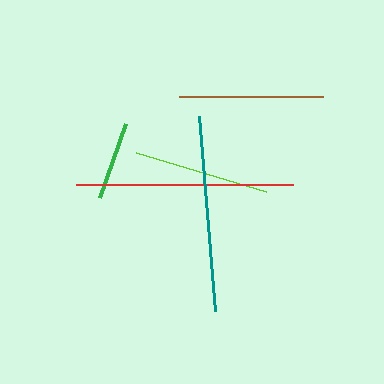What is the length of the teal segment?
The teal segment is approximately 196 pixels long.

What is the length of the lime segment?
The lime segment is approximately 136 pixels long.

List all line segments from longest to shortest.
From longest to shortest: red, teal, brown, lime, green.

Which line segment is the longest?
The red line is the longest at approximately 217 pixels.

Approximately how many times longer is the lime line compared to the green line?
The lime line is approximately 1.7 times the length of the green line.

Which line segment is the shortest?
The green line is the shortest at approximately 78 pixels.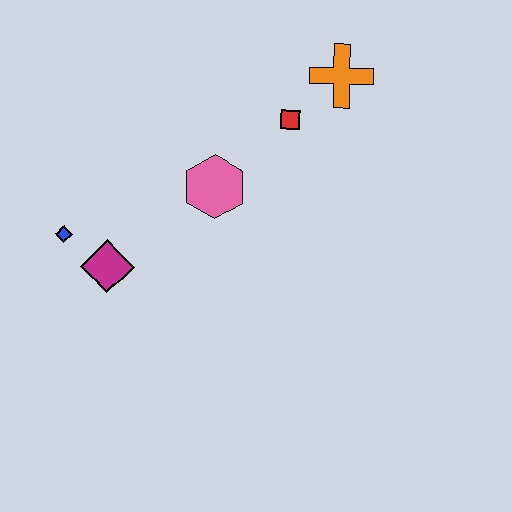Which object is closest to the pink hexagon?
The red square is closest to the pink hexagon.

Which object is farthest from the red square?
The blue diamond is farthest from the red square.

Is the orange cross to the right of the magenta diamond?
Yes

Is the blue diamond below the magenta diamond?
No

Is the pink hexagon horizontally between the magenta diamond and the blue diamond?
No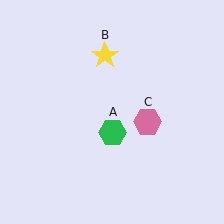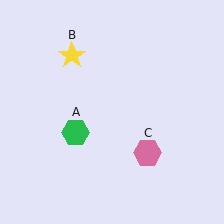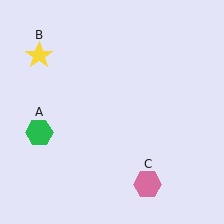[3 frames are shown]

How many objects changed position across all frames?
3 objects changed position: green hexagon (object A), yellow star (object B), pink hexagon (object C).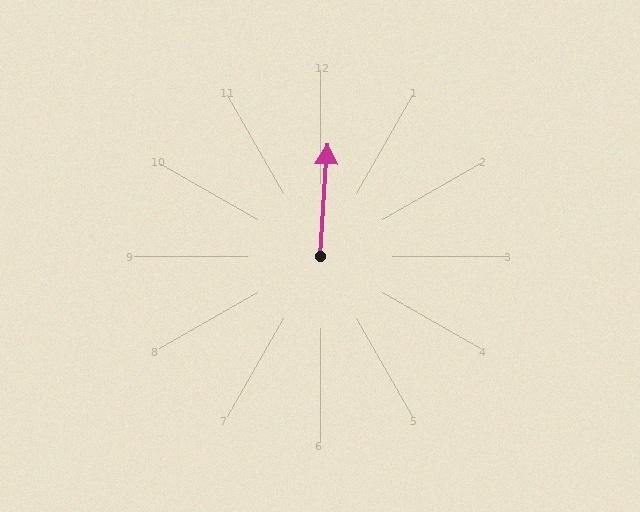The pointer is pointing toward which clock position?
Roughly 12 o'clock.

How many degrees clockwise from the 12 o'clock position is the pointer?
Approximately 4 degrees.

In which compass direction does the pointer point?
North.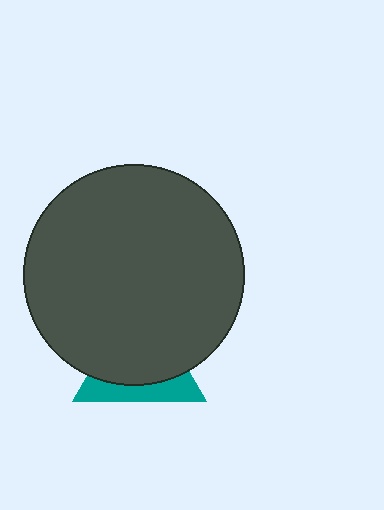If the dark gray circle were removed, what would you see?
You would see the complete teal triangle.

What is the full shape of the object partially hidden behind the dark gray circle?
The partially hidden object is a teal triangle.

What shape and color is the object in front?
The object in front is a dark gray circle.